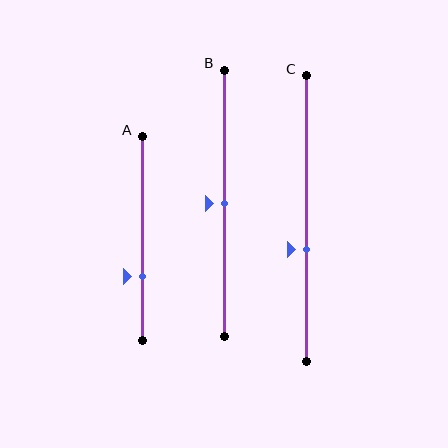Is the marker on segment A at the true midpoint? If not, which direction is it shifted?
No, the marker on segment A is shifted downward by about 18% of the segment length.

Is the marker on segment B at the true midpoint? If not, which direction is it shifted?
Yes, the marker on segment B is at the true midpoint.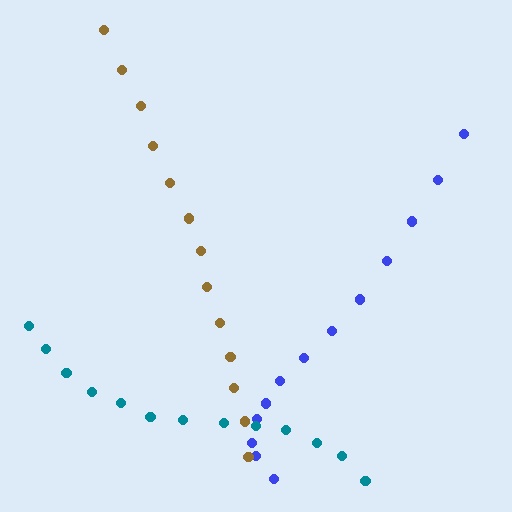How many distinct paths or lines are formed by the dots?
There are 3 distinct paths.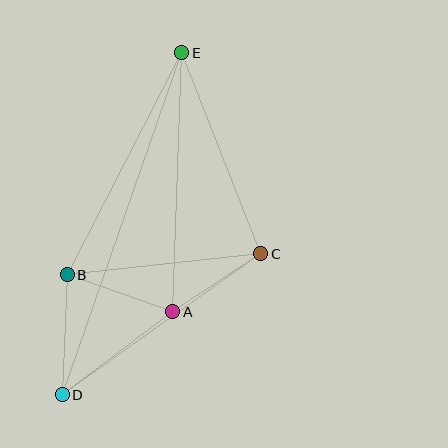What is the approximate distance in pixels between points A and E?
The distance between A and E is approximately 259 pixels.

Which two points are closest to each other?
Points A and C are closest to each other.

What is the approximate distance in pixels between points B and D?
The distance between B and D is approximately 120 pixels.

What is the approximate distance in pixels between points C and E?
The distance between C and E is approximately 216 pixels.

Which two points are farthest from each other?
Points D and E are farthest from each other.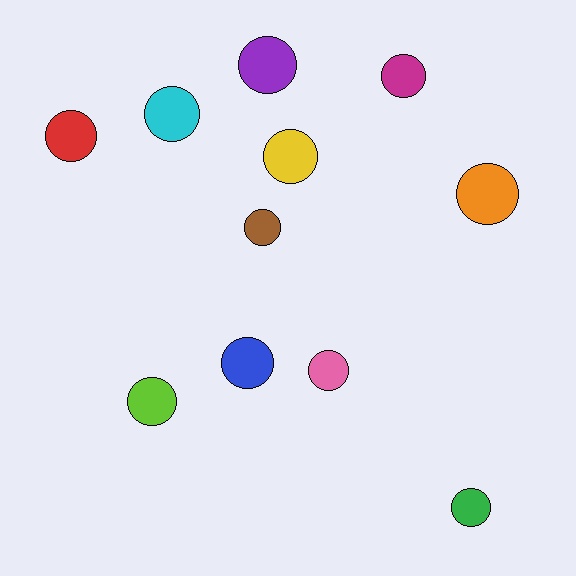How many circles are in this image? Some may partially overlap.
There are 11 circles.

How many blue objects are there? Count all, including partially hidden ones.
There is 1 blue object.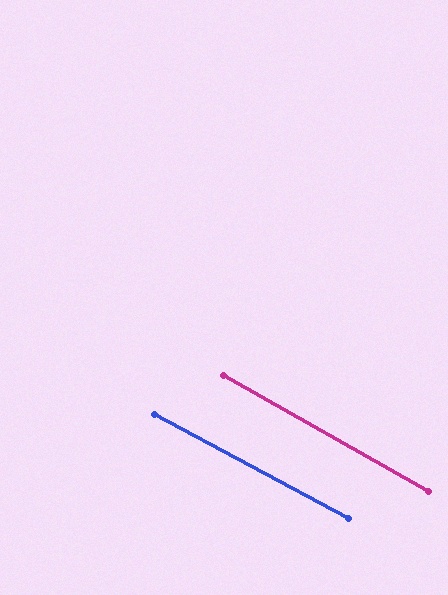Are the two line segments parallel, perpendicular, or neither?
Parallel — their directions differ by only 1.4°.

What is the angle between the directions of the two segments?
Approximately 1 degree.